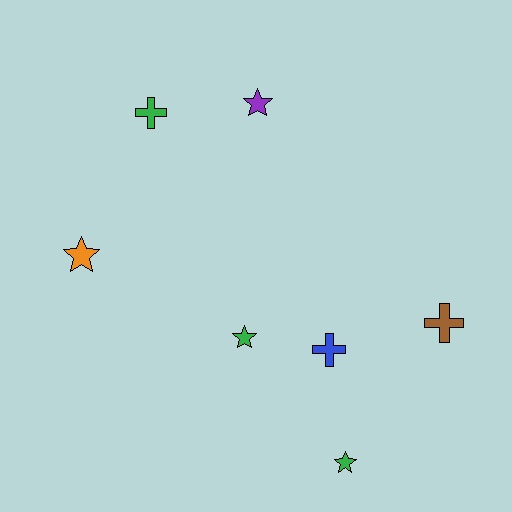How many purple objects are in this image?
There is 1 purple object.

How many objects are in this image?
There are 7 objects.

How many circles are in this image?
There are no circles.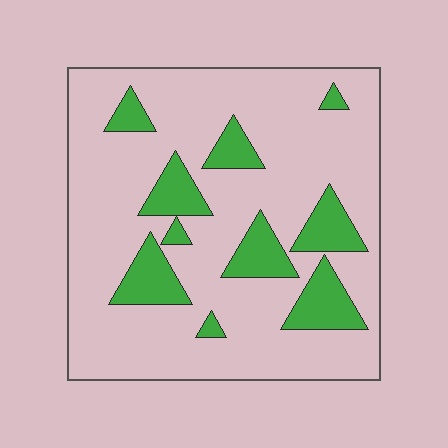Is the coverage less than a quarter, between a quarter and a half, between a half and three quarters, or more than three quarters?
Less than a quarter.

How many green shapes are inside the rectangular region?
10.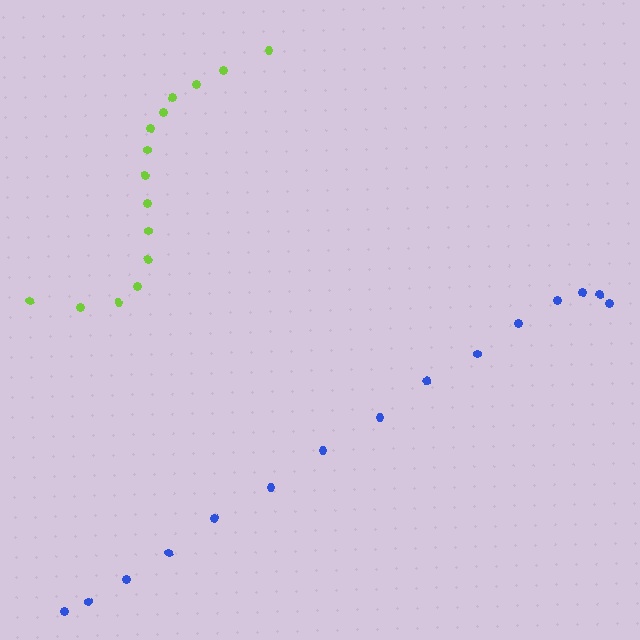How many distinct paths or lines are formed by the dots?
There are 2 distinct paths.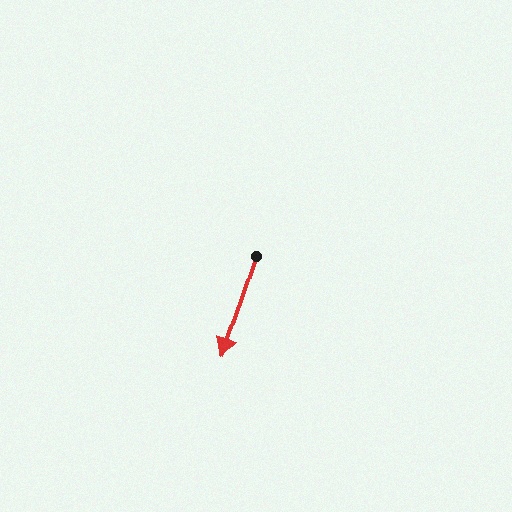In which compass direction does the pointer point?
South.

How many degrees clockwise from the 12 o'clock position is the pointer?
Approximately 198 degrees.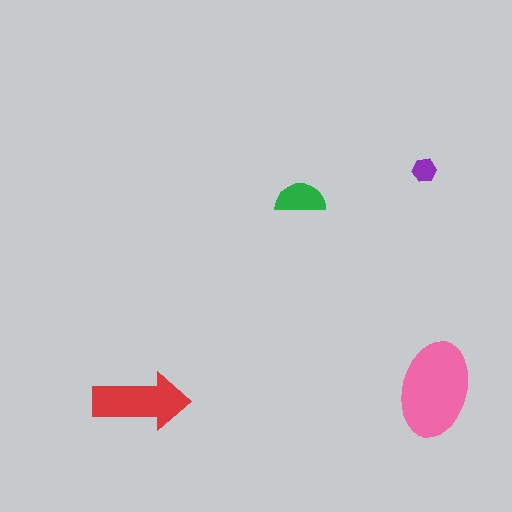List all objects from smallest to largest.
The purple hexagon, the green semicircle, the red arrow, the pink ellipse.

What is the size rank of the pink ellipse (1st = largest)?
1st.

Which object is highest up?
The purple hexagon is topmost.